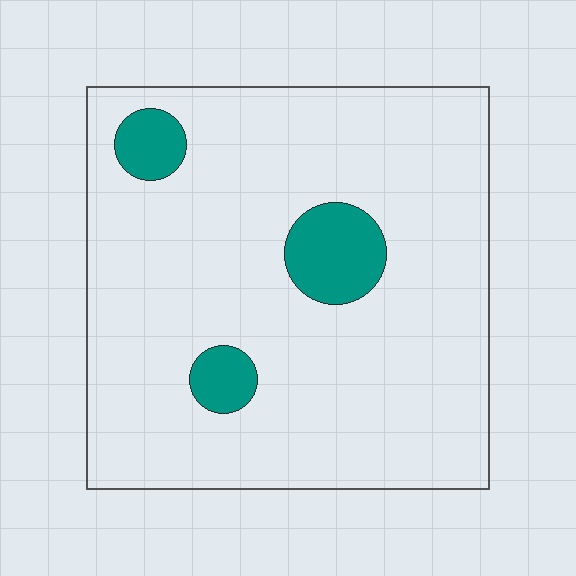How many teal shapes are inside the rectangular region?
3.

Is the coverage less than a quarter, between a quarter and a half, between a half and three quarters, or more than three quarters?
Less than a quarter.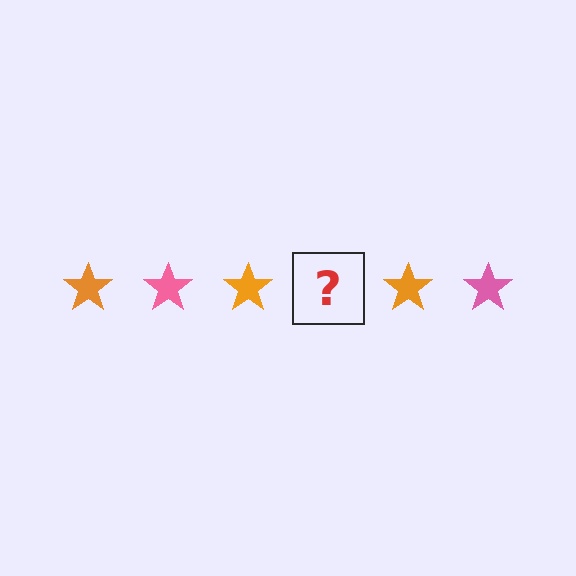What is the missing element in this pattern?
The missing element is a pink star.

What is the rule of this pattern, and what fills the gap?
The rule is that the pattern cycles through orange, pink stars. The gap should be filled with a pink star.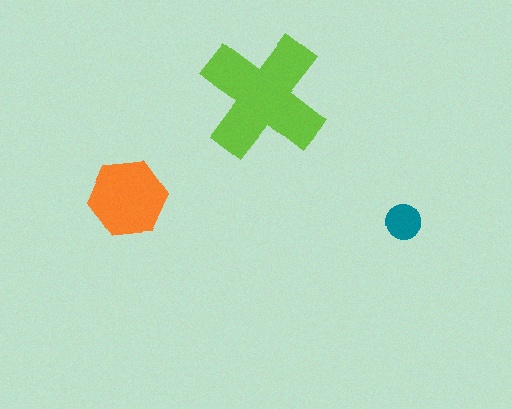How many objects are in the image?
There are 3 objects in the image.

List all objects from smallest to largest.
The teal circle, the orange hexagon, the lime cross.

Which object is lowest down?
The teal circle is bottommost.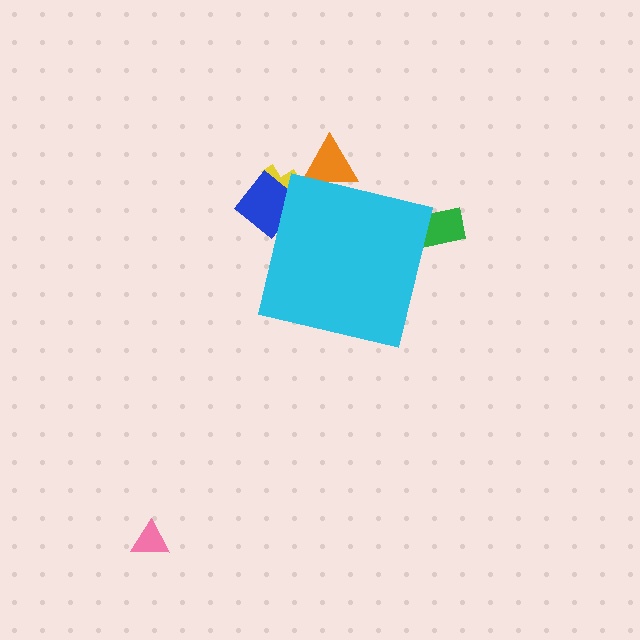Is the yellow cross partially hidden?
Yes, the yellow cross is partially hidden behind the cyan square.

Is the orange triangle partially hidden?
Yes, the orange triangle is partially hidden behind the cyan square.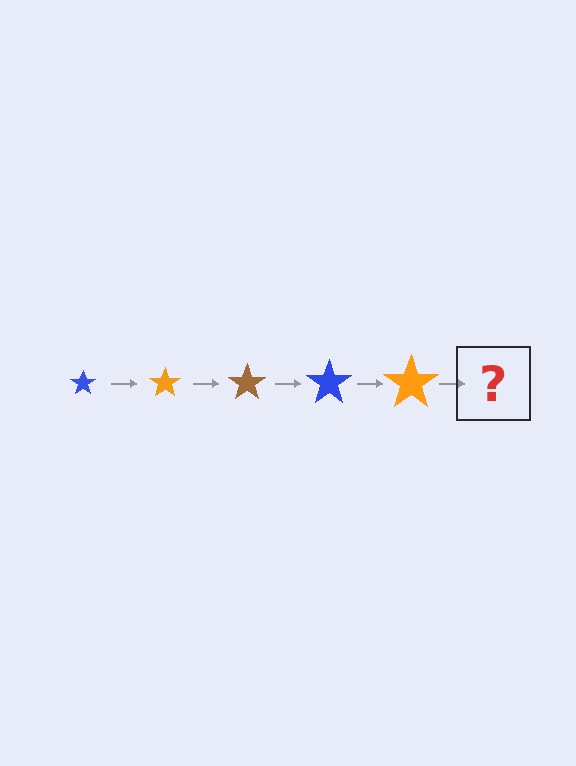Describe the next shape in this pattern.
It should be a brown star, larger than the previous one.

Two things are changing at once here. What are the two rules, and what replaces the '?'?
The two rules are that the star grows larger each step and the color cycles through blue, orange, and brown. The '?' should be a brown star, larger than the previous one.